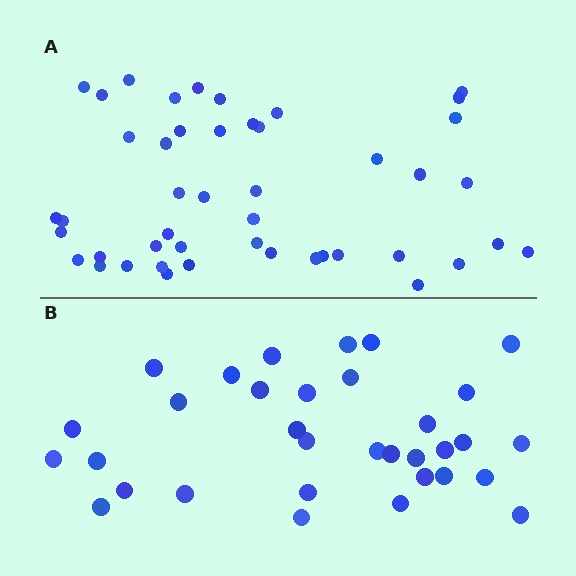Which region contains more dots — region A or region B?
Region A (the top region) has more dots.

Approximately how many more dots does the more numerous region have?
Region A has approximately 15 more dots than region B.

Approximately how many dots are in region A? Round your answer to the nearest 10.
About 50 dots. (The exact count is 46, which rounds to 50.)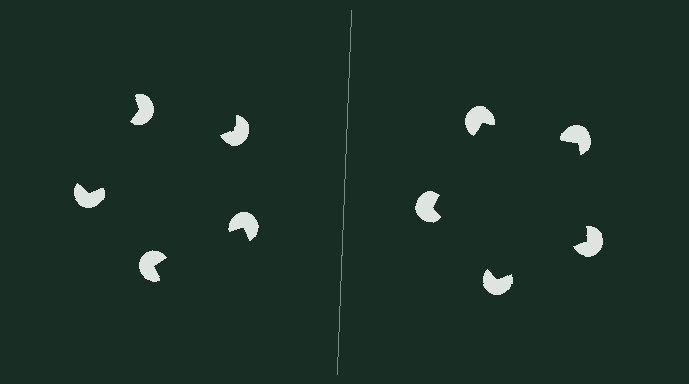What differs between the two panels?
The pac-man discs are positioned identically on both sides; only the wedge orientations differ. On the right they align to a pentagon; on the left they are misaligned.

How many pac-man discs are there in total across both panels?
10 — 5 on each side.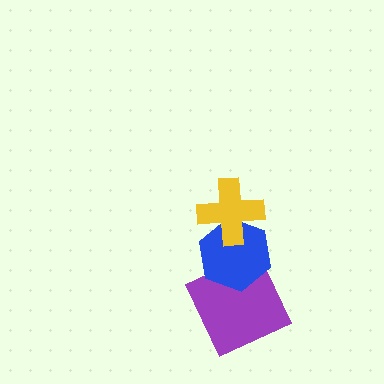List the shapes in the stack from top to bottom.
From top to bottom: the yellow cross, the blue hexagon, the purple square.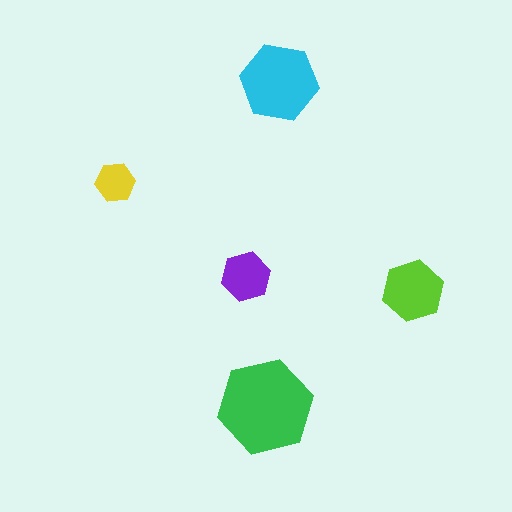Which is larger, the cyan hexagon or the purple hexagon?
The cyan one.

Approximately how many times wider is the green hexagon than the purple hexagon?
About 2 times wider.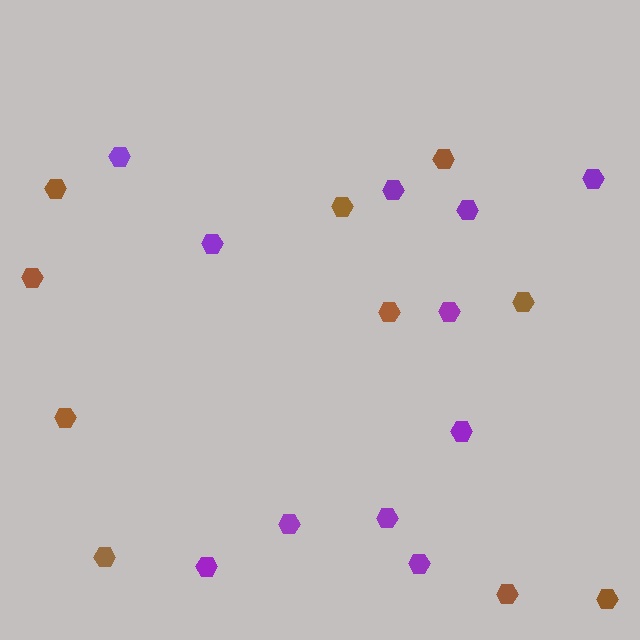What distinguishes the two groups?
There are 2 groups: one group of purple hexagons (11) and one group of brown hexagons (10).